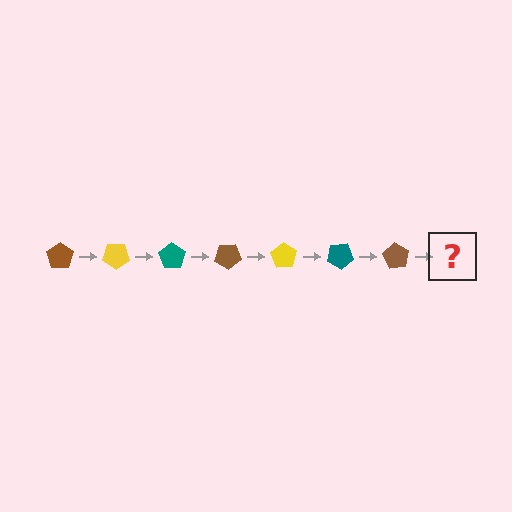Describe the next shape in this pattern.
It should be a yellow pentagon, rotated 245 degrees from the start.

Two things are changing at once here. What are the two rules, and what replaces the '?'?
The two rules are that it rotates 35 degrees each step and the color cycles through brown, yellow, and teal. The '?' should be a yellow pentagon, rotated 245 degrees from the start.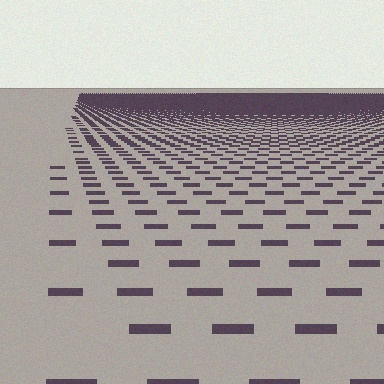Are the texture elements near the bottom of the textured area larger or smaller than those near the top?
Larger. Near the bottom, elements are closer to the viewer and appear at a bigger on-screen size.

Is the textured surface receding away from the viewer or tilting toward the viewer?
The surface is receding away from the viewer. Texture elements get smaller and denser toward the top.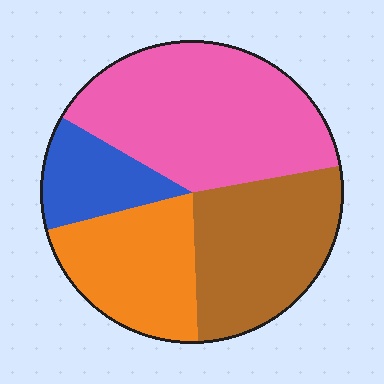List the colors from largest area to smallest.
From largest to smallest: pink, brown, orange, blue.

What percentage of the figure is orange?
Orange takes up about one fifth (1/5) of the figure.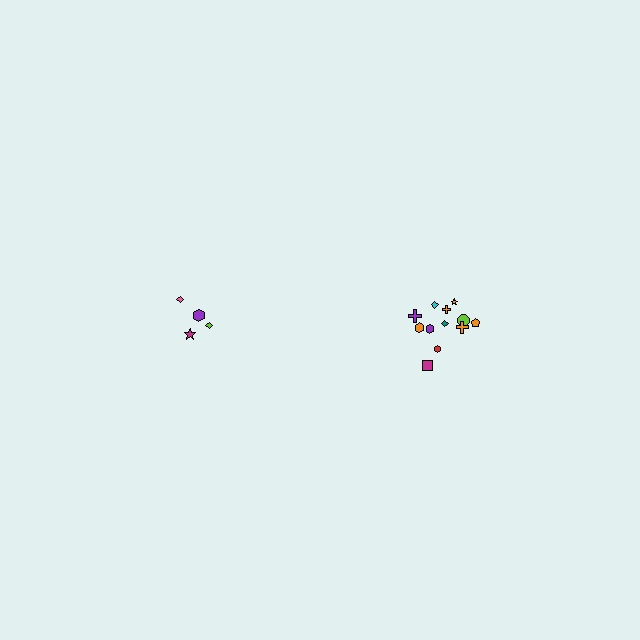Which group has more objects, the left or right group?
The right group.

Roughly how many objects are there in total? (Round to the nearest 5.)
Roughly 15 objects in total.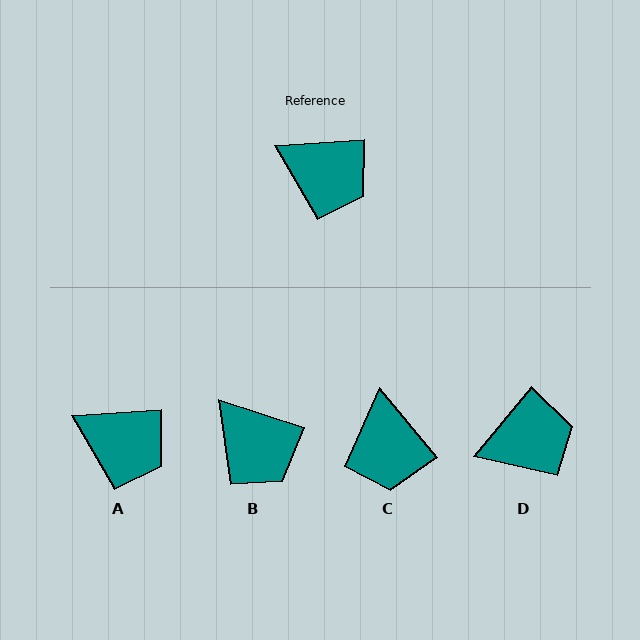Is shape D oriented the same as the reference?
No, it is off by about 47 degrees.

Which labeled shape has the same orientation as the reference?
A.